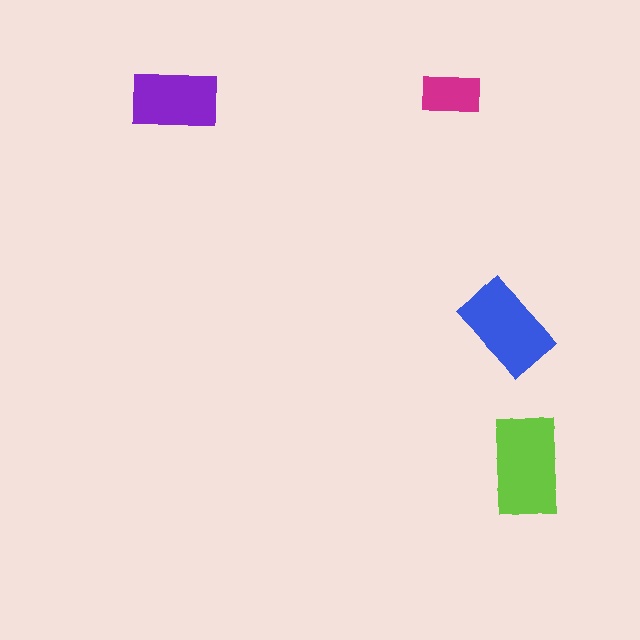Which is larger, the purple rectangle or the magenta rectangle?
The purple one.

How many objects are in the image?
There are 4 objects in the image.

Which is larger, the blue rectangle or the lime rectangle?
The lime one.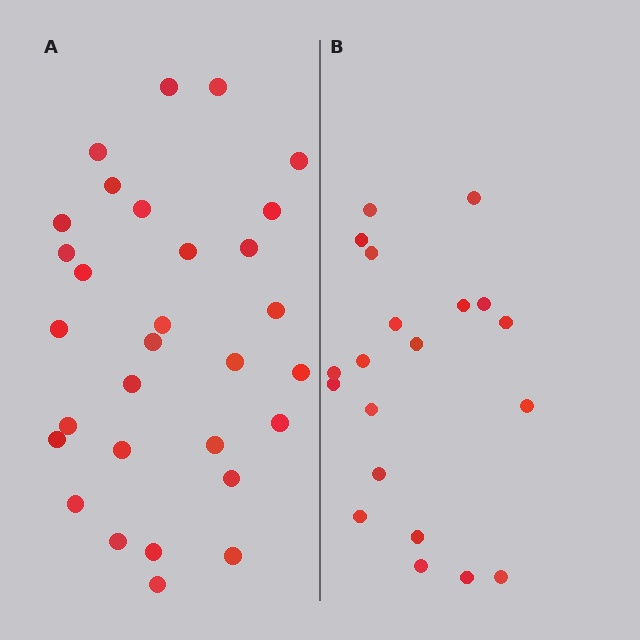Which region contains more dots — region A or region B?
Region A (the left region) has more dots.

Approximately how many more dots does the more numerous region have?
Region A has roughly 10 or so more dots than region B.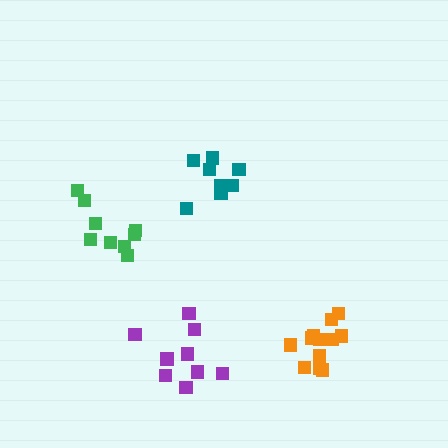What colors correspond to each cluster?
The clusters are colored: orange, teal, green, purple.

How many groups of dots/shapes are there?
There are 4 groups.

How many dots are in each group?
Group 1: 12 dots, Group 2: 8 dots, Group 3: 9 dots, Group 4: 9 dots (38 total).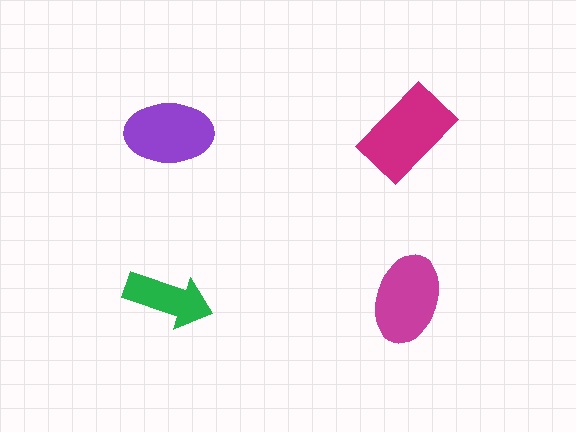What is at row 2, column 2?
A magenta ellipse.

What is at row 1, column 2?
A magenta rectangle.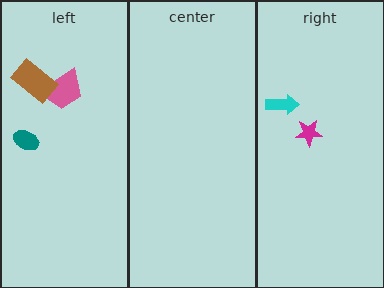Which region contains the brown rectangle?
The left region.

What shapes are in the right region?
The cyan arrow, the magenta star.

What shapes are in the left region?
The pink trapezoid, the teal ellipse, the brown rectangle.